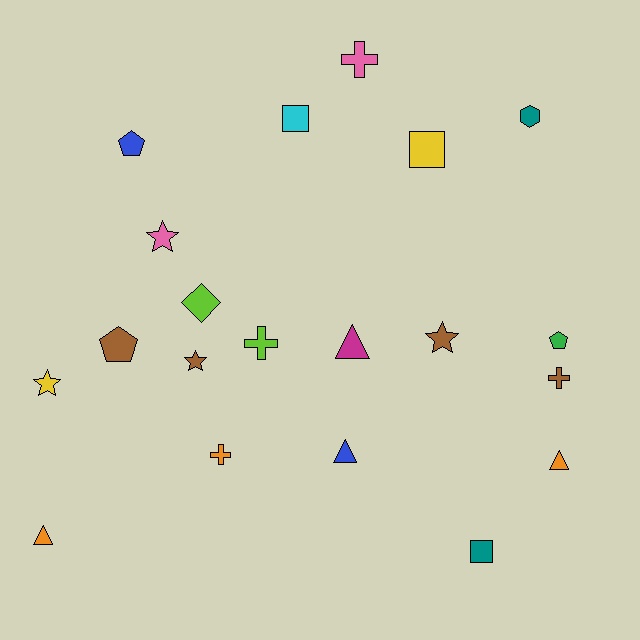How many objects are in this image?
There are 20 objects.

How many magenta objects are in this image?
There is 1 magenta object.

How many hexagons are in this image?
There is 1 hexagon.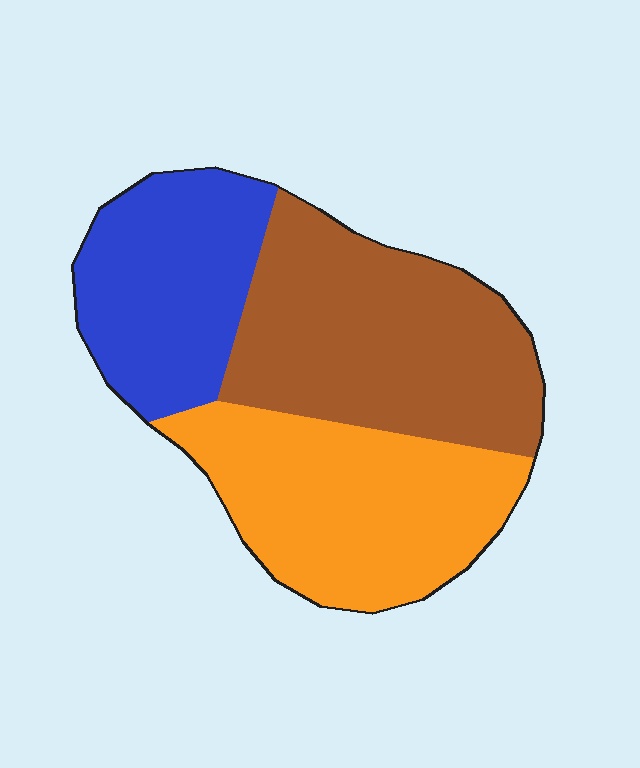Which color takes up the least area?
Blue, at roughly 25%.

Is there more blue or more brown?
Brown.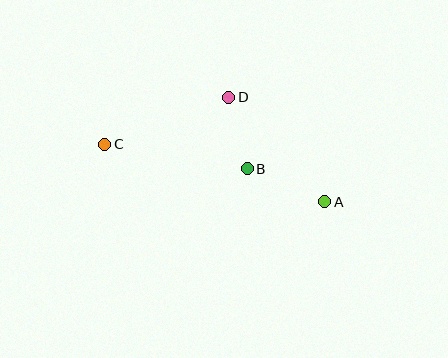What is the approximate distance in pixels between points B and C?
The distance between B and C is approximately 144 pixels.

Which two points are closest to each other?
Points B and D are closest to each other.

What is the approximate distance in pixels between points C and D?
The distance between C and D is approximately 133 pixels.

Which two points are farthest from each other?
Points A and C are farthest from each other.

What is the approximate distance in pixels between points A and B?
The distance between A and B is approximately 84 pixels.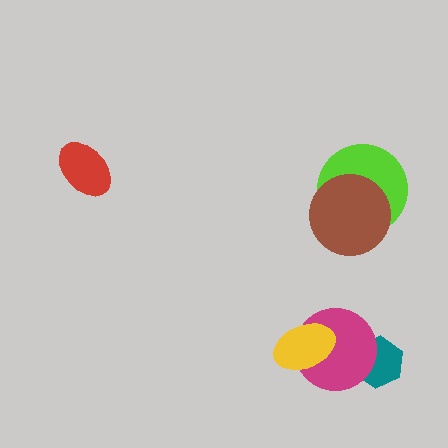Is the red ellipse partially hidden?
No, no other shape covers it.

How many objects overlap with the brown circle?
1 object overlaps with the brown circle.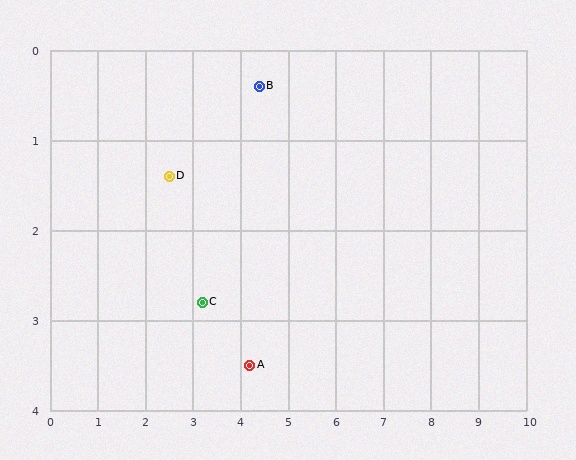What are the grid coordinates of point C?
Point C is at approximately (3.2, 2.8).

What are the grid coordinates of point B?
Point B is at approximately (4.4, 0.4).